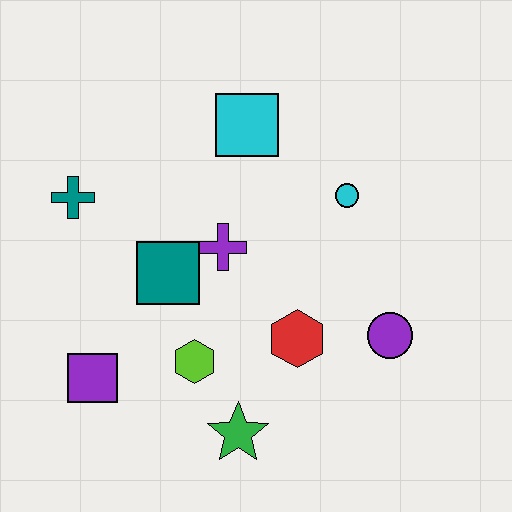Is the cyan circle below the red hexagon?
No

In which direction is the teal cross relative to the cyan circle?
The teal cross is to the left of the cyan circle.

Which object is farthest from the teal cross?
The purple circle is farthest from the teal cross.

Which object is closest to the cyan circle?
The cyan square is closest to the cyan circle.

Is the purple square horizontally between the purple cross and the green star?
No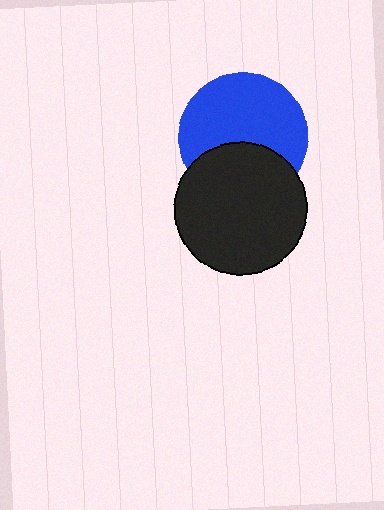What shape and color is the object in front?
The object in front is a black circle.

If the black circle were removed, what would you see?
You would see the complete blue circle.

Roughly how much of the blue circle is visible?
About half of it is visible (roughly 64%).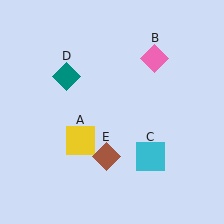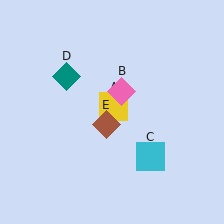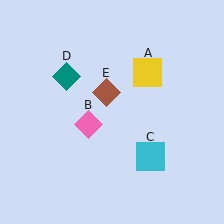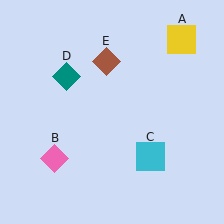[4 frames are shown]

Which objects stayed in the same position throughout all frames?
Cyan square (object C) and teal diamond (object D) remained stationary.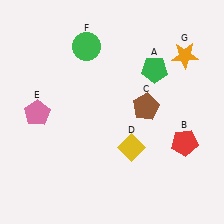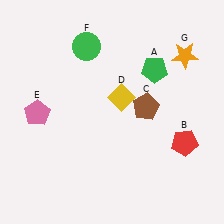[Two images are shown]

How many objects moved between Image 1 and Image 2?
1 object moved between the two images.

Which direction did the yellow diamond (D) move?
The yellow diamond (D) moved up.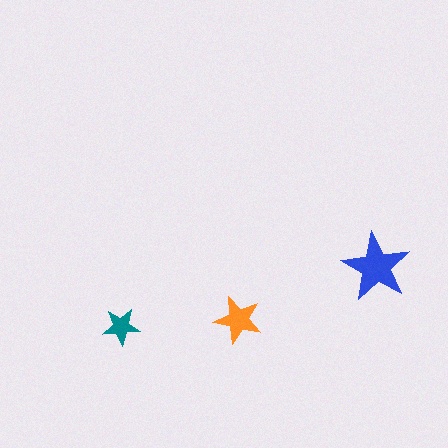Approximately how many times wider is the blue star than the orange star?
About 1.5 times wider.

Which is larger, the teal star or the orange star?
The orange one.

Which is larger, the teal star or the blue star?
The blue one.